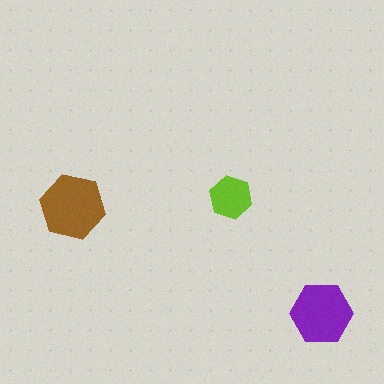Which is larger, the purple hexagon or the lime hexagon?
The purple one.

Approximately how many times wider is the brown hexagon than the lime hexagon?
About 1.5 times wider.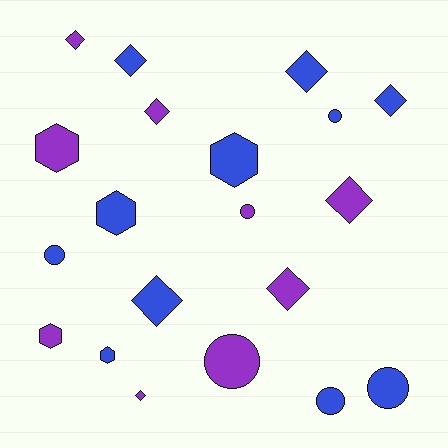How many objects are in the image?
There are 20 objects.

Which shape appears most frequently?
Diamond, with 9 objects.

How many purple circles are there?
There are 2 purple circles.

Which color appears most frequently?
Blue, with 11 objects.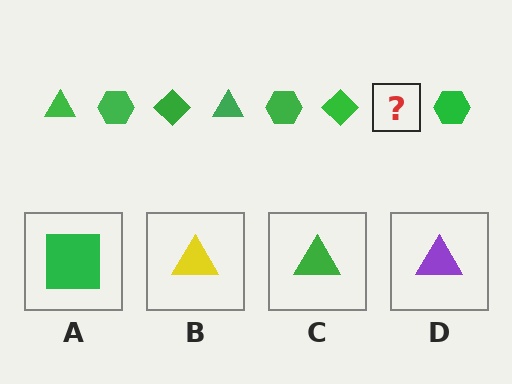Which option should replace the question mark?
Option C.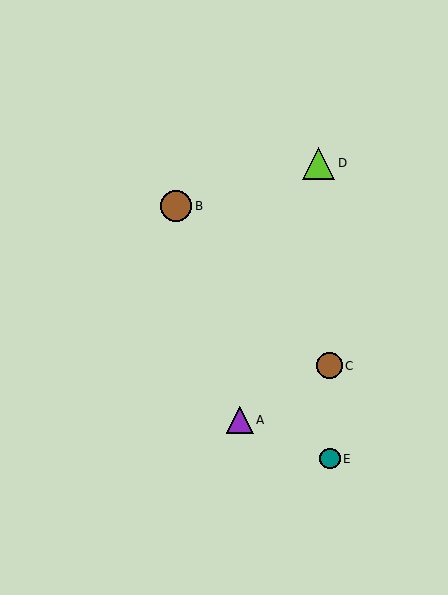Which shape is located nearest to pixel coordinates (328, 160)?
The lime triangle (labeled D) at (318, 163) is nearest to that location.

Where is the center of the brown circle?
The center of the brown circle is at (329, 366).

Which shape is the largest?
The lime triangle (labeled D) is the largest.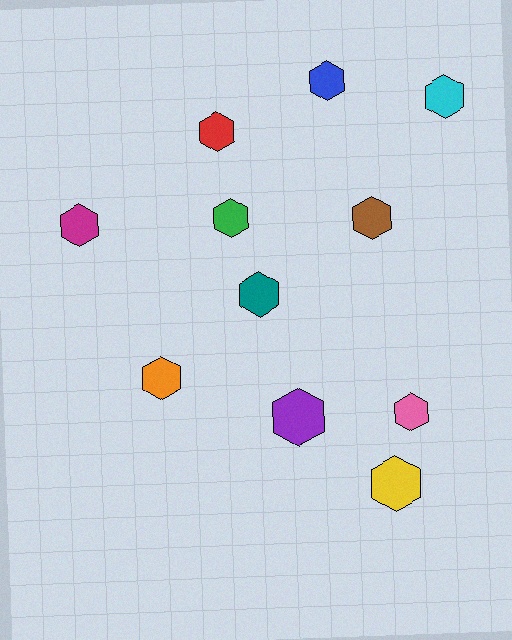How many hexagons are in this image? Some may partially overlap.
There are 11 hexagons.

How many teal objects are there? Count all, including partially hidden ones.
There is 1 teal object.